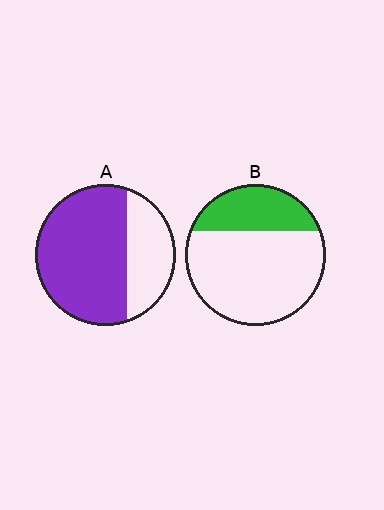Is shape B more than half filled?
No.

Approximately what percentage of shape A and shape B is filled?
A is approximately 70% and B is approximately 30%.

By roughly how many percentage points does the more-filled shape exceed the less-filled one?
By roughly 40 percentage points (A over B).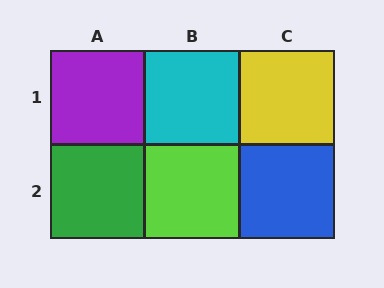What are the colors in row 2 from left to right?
Green, lime, blue.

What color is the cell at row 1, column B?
Cyan.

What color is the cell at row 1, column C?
Yellow.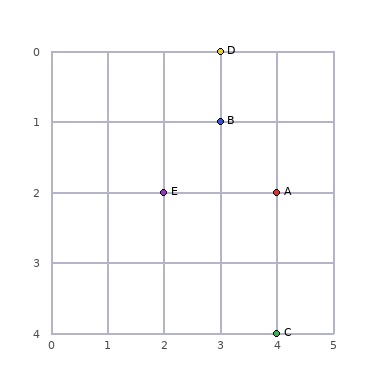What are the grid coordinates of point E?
Point E is at grid coordinates (2, 2).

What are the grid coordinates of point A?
Point A is at grid coordinates (4, 2).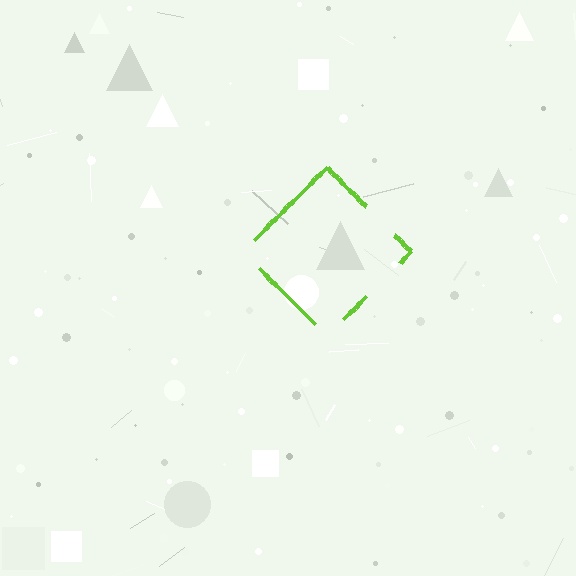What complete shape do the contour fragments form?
The contour fragments form a diamond.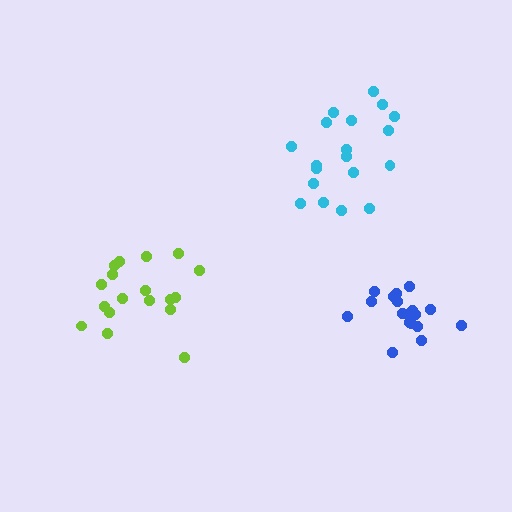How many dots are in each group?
Group 1: 19 dots, Group 2: 18 dots, Group 3: 18 dots (55 total).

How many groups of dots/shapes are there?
There are 3 groups.